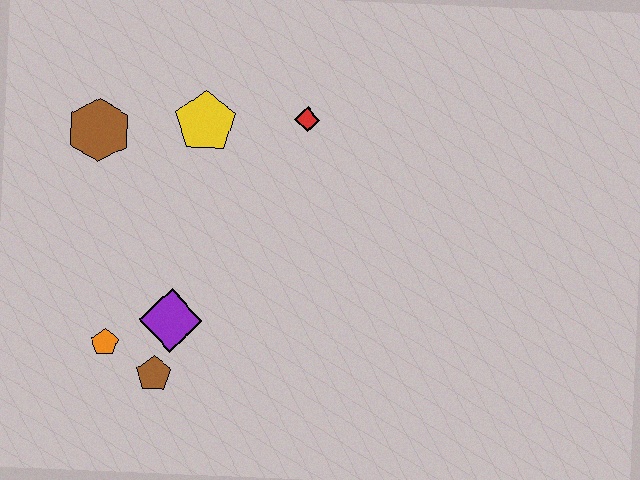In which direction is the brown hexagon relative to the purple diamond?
The brown hexagon is above the purple diamond.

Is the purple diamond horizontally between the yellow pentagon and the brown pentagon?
Yes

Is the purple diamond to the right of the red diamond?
No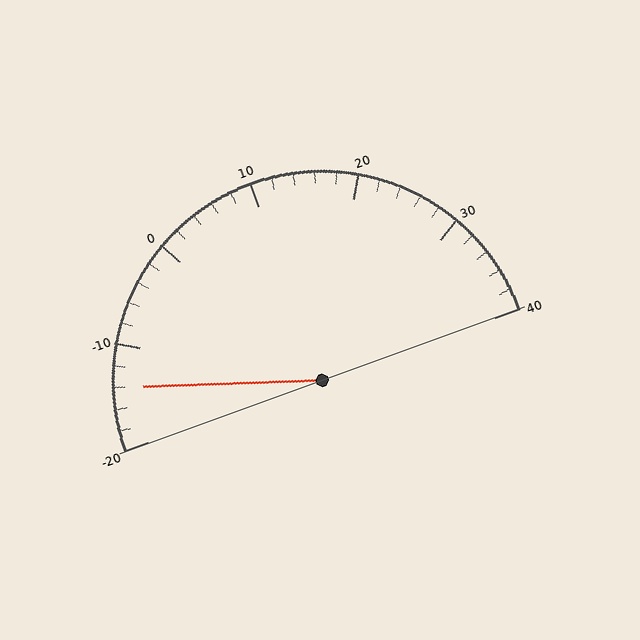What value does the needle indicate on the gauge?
The needle indicates approximately -14.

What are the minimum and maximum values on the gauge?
The gauge ranges from -20 to 40.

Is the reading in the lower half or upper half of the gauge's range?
The reading is in the lower half of the range (-20 to 40).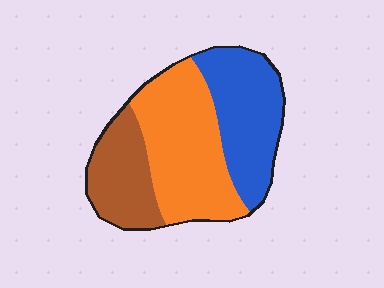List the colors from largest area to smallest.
From largest to smallest: orange, blue, brown.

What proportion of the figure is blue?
Blue takes up about one third (1/3) of the figure.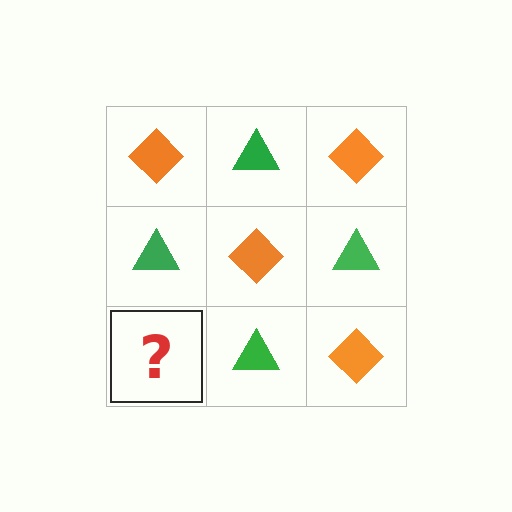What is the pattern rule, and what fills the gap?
The rule is that it alternates orange diamond and green triangle in a checkerboard pattern. The gap should be filled with an orange diamond.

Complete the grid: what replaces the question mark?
The question mark should be replaced with an orange diamond.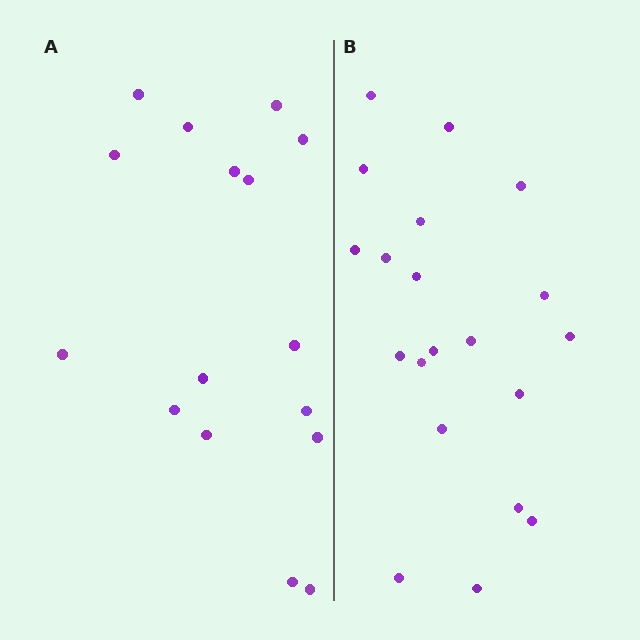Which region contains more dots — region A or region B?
Region B (the right region) has more dots.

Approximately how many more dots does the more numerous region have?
Region B has about 4 more dots than region A.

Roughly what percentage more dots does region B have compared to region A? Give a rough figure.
About 25% more.